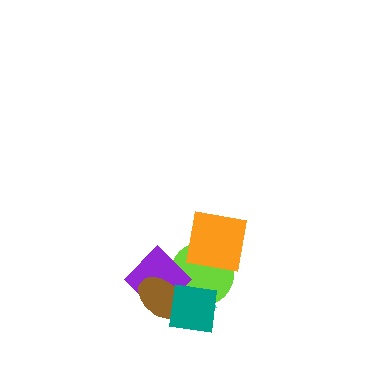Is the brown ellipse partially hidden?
Yes, it is partially covered by another shape.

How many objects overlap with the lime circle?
5 objects overlap with the lime circle.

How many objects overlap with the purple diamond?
4 objects overlap with the purple diamond.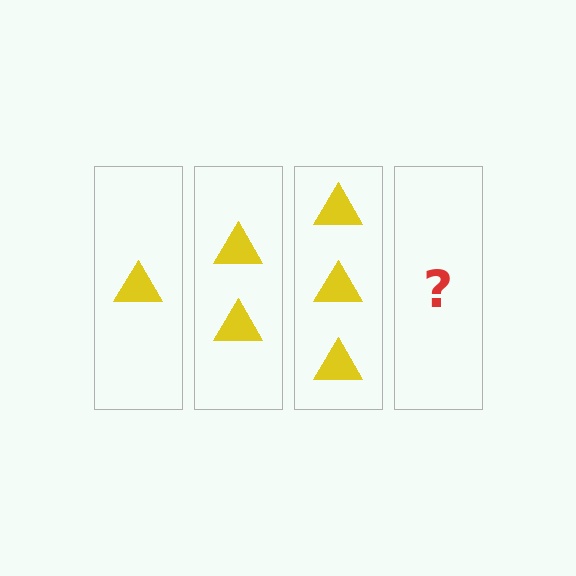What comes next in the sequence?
The next element should be 4 triangles.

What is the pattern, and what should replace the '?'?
The pattern is that each step adds one more triangle. The '?' should be 4 triangles.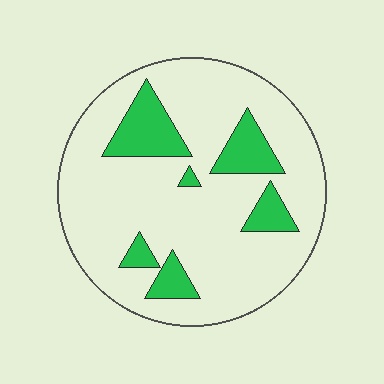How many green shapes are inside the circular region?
6.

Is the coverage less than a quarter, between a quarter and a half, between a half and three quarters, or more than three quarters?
Less than a quarter.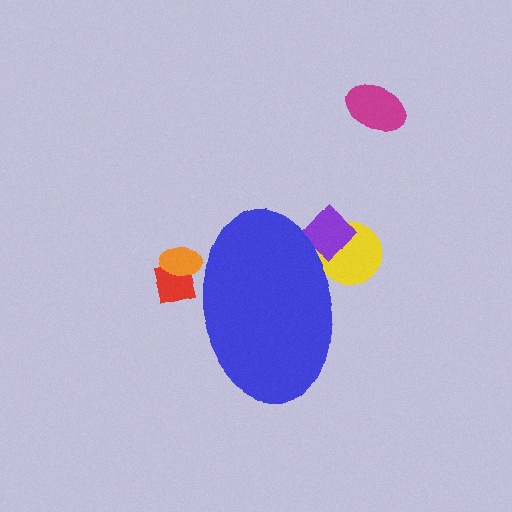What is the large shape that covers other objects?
A blue ellipse.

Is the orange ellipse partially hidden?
Yes, the orange ellipse is partially hidden behind the blue ellipse.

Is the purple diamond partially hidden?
Yes, the purple diamond is partially hidden behind the blue ellipse.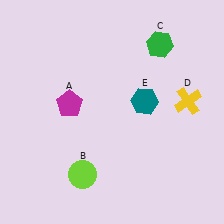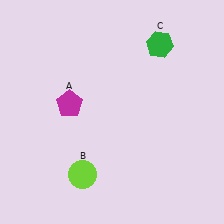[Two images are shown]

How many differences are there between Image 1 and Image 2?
There are 2 differences between the two images.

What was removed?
The teal hexagon (E), the yellow cross (D) were removed in Image 2.